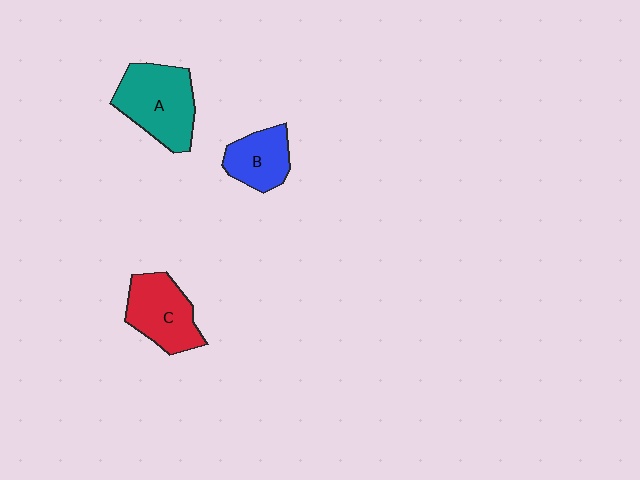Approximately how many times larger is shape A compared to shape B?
Approximately 1.6 times.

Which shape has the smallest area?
Shape B (blue).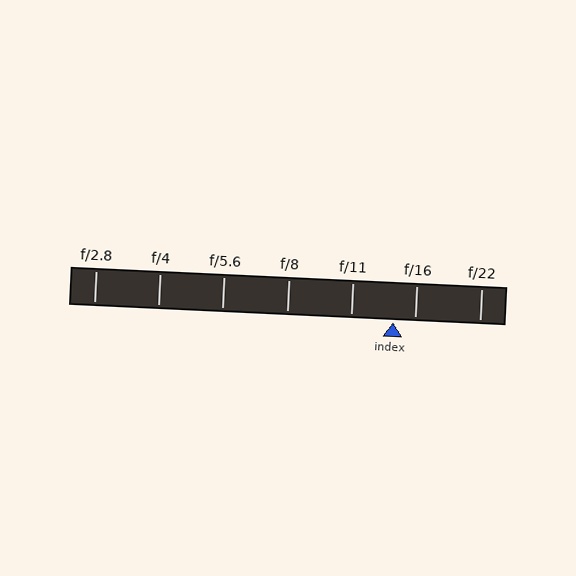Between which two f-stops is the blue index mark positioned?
The index mark is between f/11 and f/16.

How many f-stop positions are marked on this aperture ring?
There are 7 f-stop positions marked.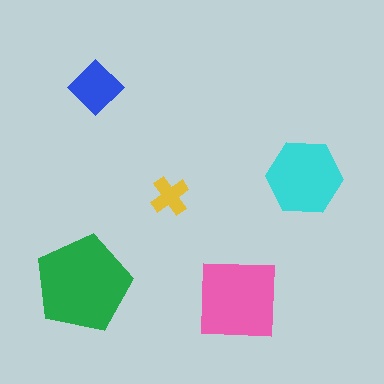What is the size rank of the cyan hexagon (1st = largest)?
3rd.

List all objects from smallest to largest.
The yellow cross, the blue diamond, the cyan hexagon, the pink square, the green pentagon.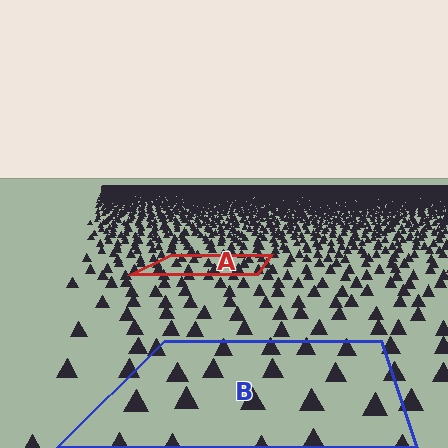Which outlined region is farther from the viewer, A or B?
Region A is farther from the viewer — the texture elements inside it appear smaller and more densely packed.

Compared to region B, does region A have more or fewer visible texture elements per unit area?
Region A has more texture elements per unit area — they are packed more densely because it is farther away.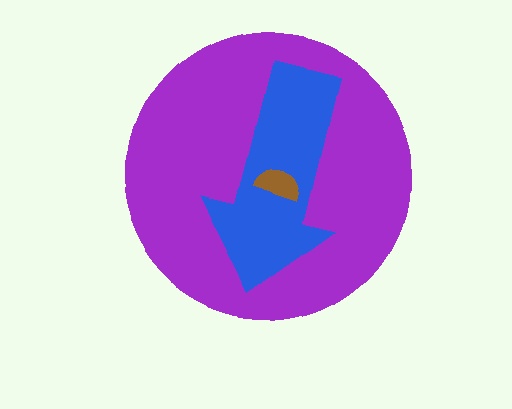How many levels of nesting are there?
3.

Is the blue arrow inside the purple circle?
Yes.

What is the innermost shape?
The brown semicircle.